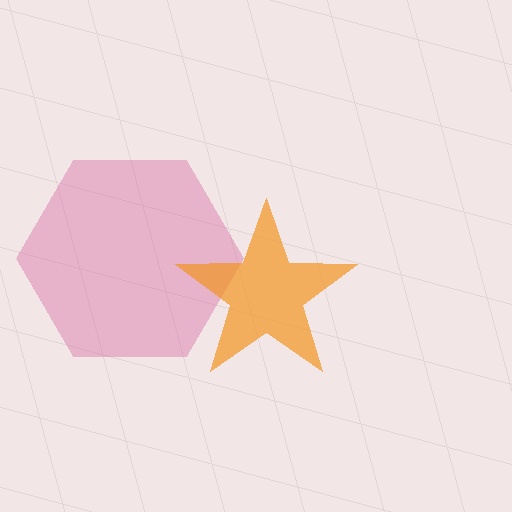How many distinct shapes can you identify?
There are 2 distinct shapes: a pink hexagon, an orange star.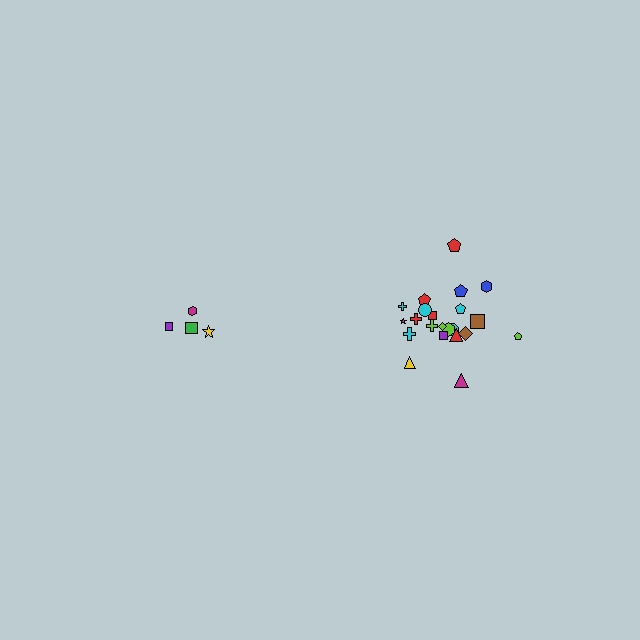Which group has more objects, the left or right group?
The right group.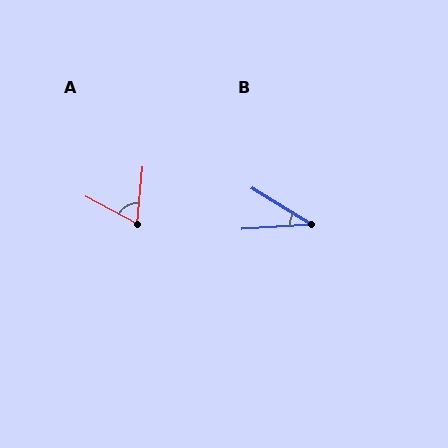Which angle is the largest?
A, at approximately 67 degrees.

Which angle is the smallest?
B, at approximately 35 degrees.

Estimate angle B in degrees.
Approximately 35 degrees.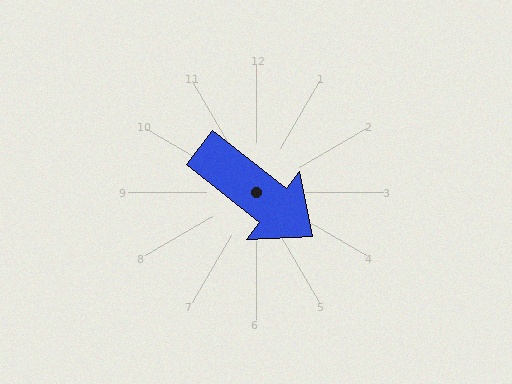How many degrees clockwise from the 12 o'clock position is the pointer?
Approximately 128 degrees.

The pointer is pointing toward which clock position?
Roughly 4 o'clock.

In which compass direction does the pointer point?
Southeast.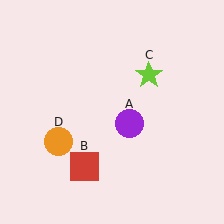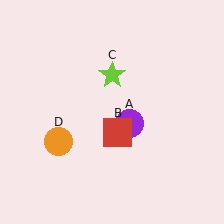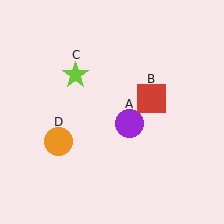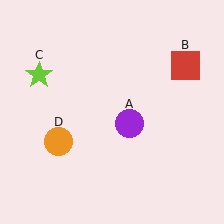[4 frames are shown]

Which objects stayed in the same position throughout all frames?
Purple circle (object A) and orange circle (object D) remained stationary.